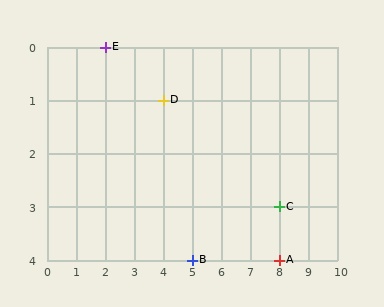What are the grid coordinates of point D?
Point D is at grid coordinates (4, 1).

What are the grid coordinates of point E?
Point E is at grid coordinates (2, 0).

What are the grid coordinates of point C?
Point C is at grid coordinates (8, 3).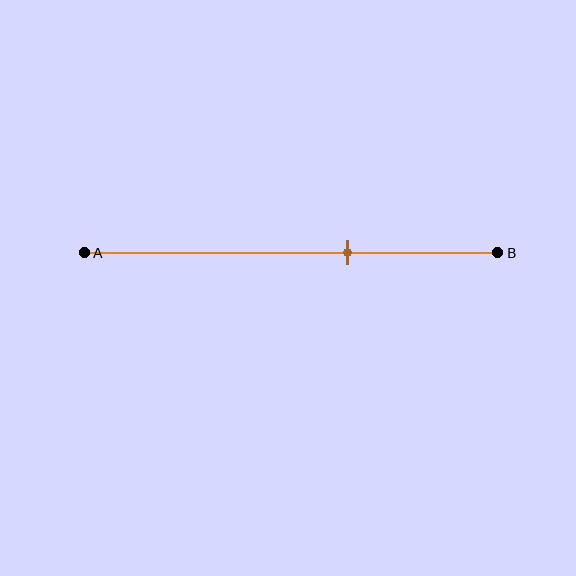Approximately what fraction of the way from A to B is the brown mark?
The brown mark is approximately 65% of the way from A to B.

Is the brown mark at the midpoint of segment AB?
No, the mark is at about 65% from A, not at the 50% midpoint.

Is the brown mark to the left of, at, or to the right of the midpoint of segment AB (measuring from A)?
The brown mark is to the right of the midpoint of segment AB.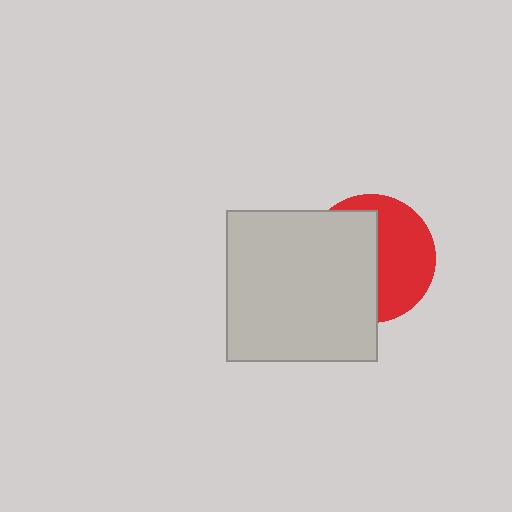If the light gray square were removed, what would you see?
You would see the complete red circle.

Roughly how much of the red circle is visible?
About half of it is visible (roughly 48%).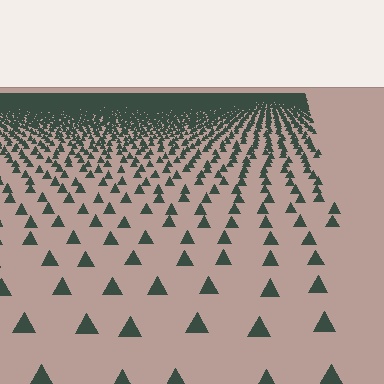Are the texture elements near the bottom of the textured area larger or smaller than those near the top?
Larger. Near the bottom, elements are closer to the viewer and appear at a bigger on-screen size.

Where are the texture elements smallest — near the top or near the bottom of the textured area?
Near the top.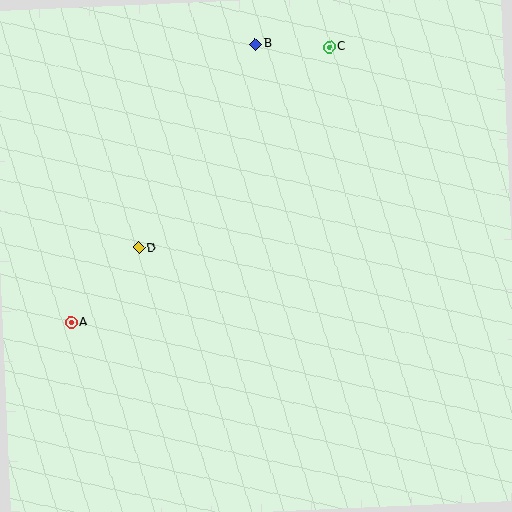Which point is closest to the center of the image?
Point D at (139, 248) is closest to the center.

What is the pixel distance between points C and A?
The distance between C and A is 378 pixels.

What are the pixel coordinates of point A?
Point A is at (71, 323).